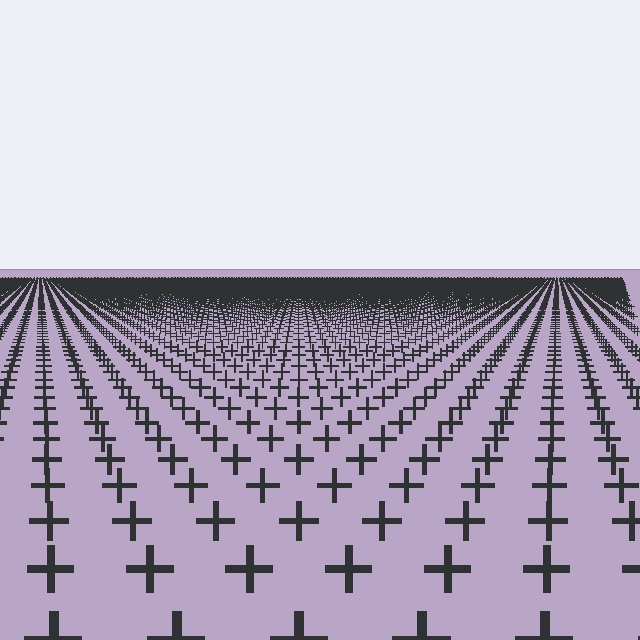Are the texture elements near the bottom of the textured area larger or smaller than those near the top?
Larger. Near the bottom, elements are closer to the viewer and appear at a bigger on-screen size.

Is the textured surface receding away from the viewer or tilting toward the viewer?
The surface is receding away from the viewer. Texture elements get smaller and denser toward the top.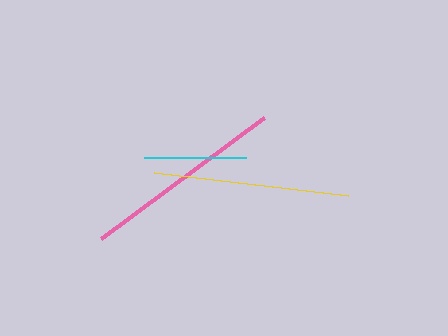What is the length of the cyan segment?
The cyan segment is approximately 102 pixels long.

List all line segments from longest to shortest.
From longest to shortest: pink, yellow, cyan.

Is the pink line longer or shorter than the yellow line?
The pink line is longer than the yellow line.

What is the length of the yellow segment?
The yellow segment is approximately 196 pixels long.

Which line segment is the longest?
The pink line is the longest at approximately 203 pixels.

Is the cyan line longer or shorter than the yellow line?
The yellow line is longer than the cyan line.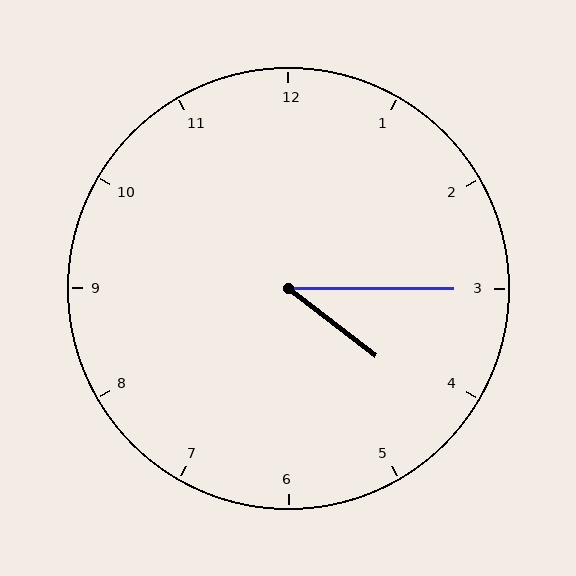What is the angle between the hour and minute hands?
Approximately 38 degrees.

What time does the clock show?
4:15.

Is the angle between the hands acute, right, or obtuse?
It is acute.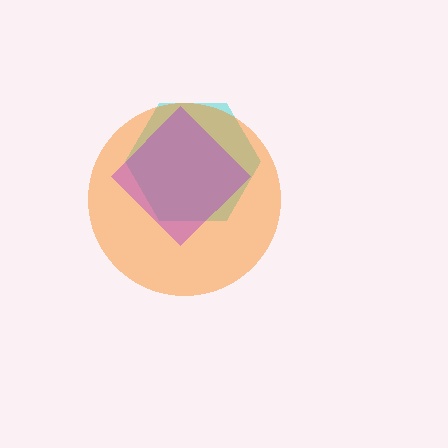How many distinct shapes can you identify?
There are 3 distinct shapes: a cyan hexagon, an orange circle, a purple diamond.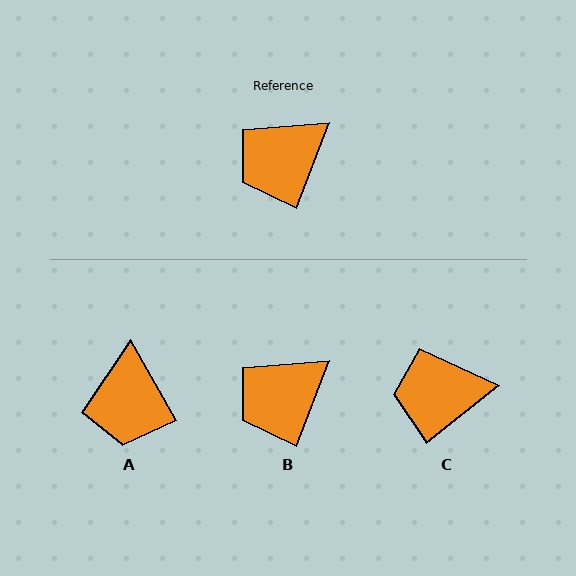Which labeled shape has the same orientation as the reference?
B.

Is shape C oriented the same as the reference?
No, it is off by about 30 degrees.